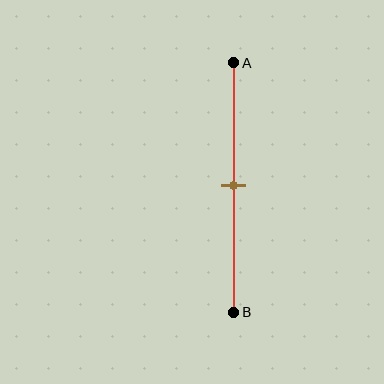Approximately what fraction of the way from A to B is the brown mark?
The brown mark is approximately 50% of the way from A to B.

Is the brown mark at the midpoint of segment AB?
Yes, the mark is approximately at the midpoint.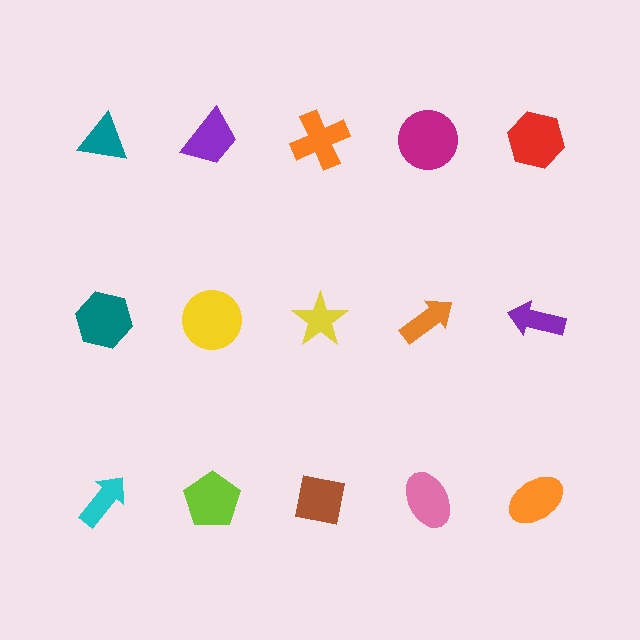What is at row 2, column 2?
A yellow circle.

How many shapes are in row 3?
5 shapes.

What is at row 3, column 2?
A lime pentagon.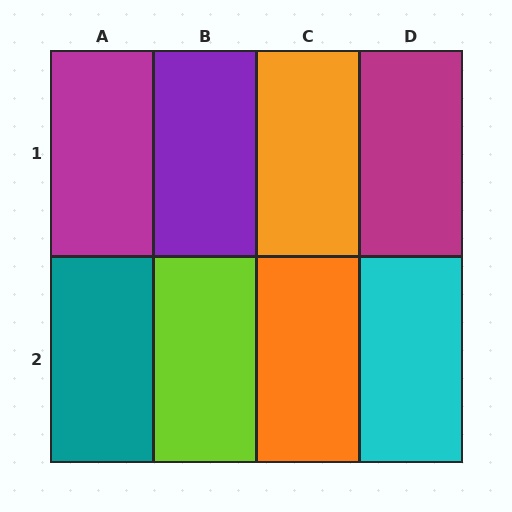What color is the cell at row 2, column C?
Orange.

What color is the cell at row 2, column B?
Lime.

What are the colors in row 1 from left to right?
Magenta, purple, orange, magenta.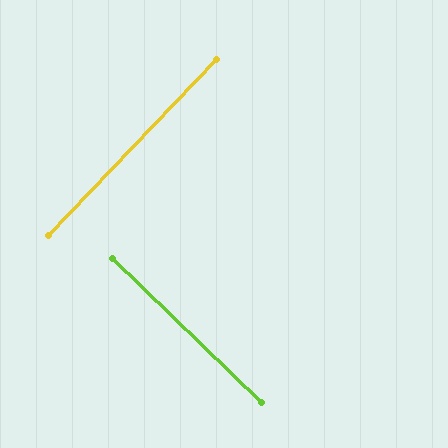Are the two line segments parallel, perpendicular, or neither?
Perpendicular — they meet at approximately 90°.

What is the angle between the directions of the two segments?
Approximately 90 degrees.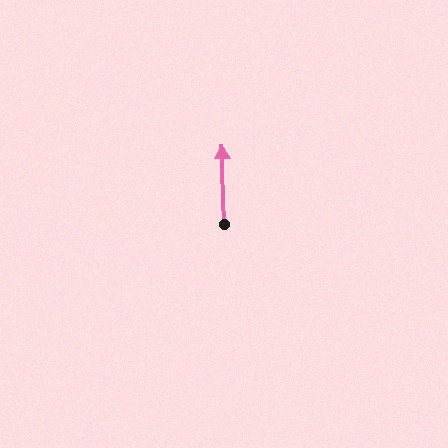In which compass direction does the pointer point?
North.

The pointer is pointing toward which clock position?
Roughly 12 o'clock.